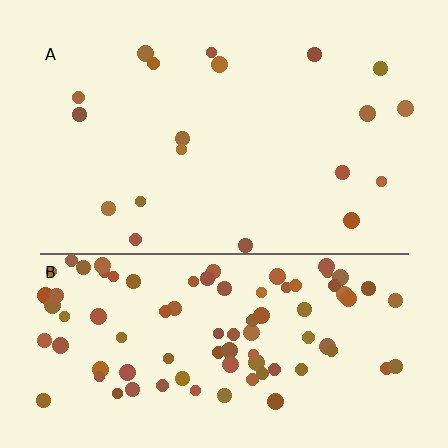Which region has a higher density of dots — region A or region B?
B (the bottom).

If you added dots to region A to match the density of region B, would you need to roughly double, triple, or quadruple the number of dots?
Approximately quadruple.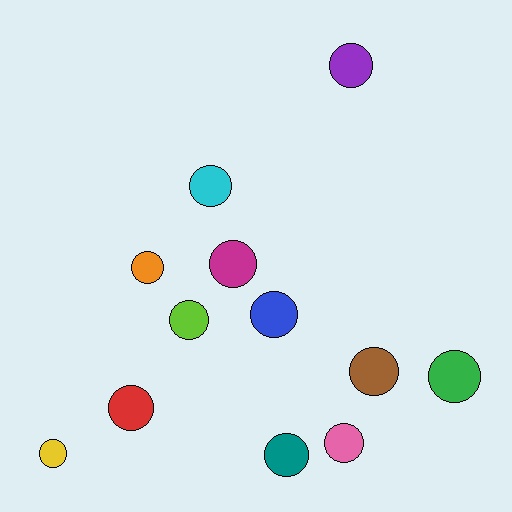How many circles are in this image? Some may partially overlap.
There are 12 circles.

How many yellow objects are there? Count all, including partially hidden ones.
There is 1 yellow object.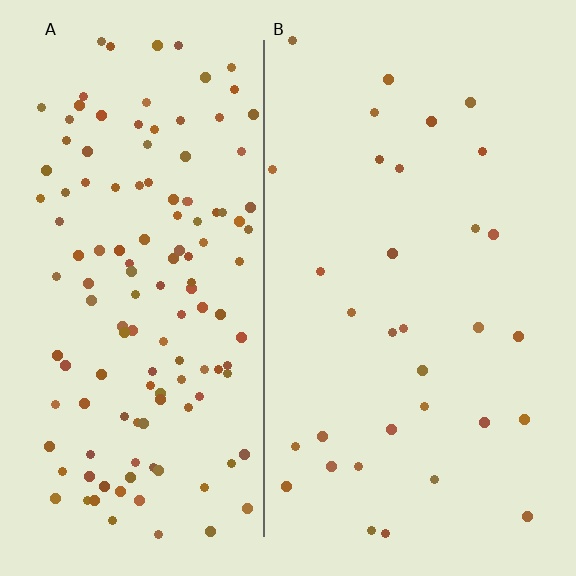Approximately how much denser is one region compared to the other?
Approximately 4.1× — region A over region B.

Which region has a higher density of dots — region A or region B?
A (the left).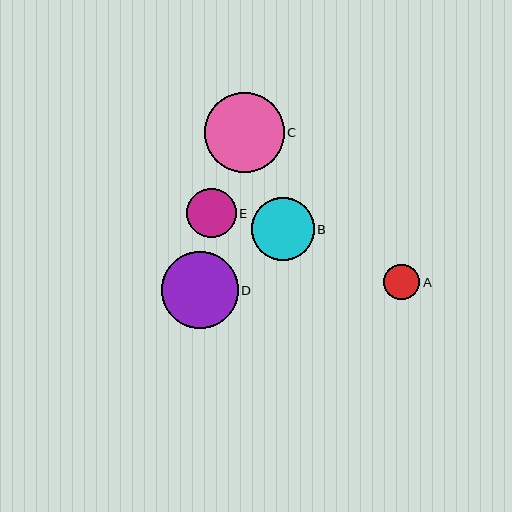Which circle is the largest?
Circle C is the largest with a size of approximately 80 pixels.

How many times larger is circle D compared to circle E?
Circle D is approximately 1.6 times the size of circle E.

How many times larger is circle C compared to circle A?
Circle C is approximately 2.2 times the size of circle A.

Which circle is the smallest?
Circle A is the smallest with a size of approximately 36 pixels.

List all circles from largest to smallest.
From largest to smallest: C, D, B, E, A.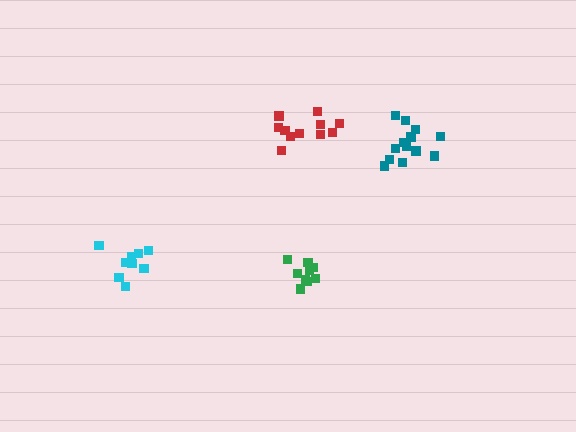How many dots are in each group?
Group 1: 11 dots, Group 2: 13 dots, Group 3: 9 dots, Group 4: 11 dots (44 total).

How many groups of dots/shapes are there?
There are 4 groups.